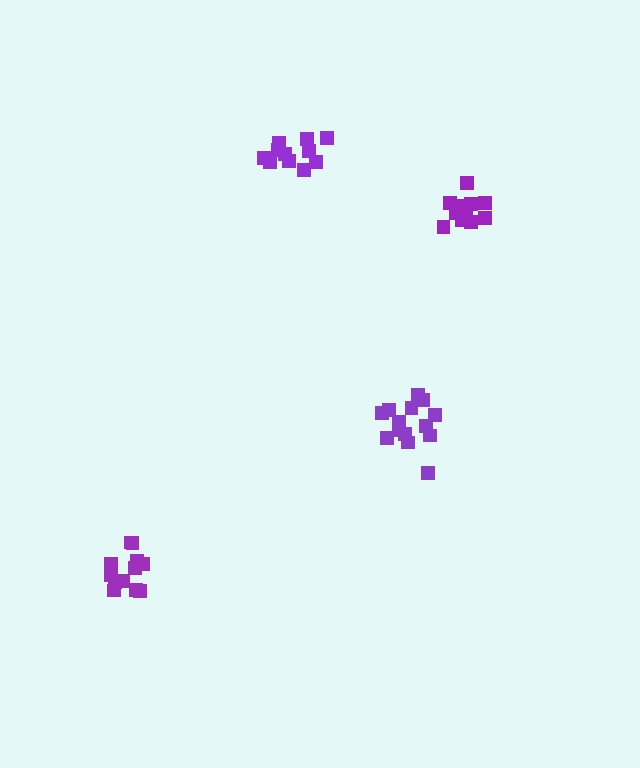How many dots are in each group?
Group 1: 14 dots, Group 2: 12 dots, Group 3: 12 dots, Group 4: 11 dots (49 total).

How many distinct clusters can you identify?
There are 4 distinct clusters.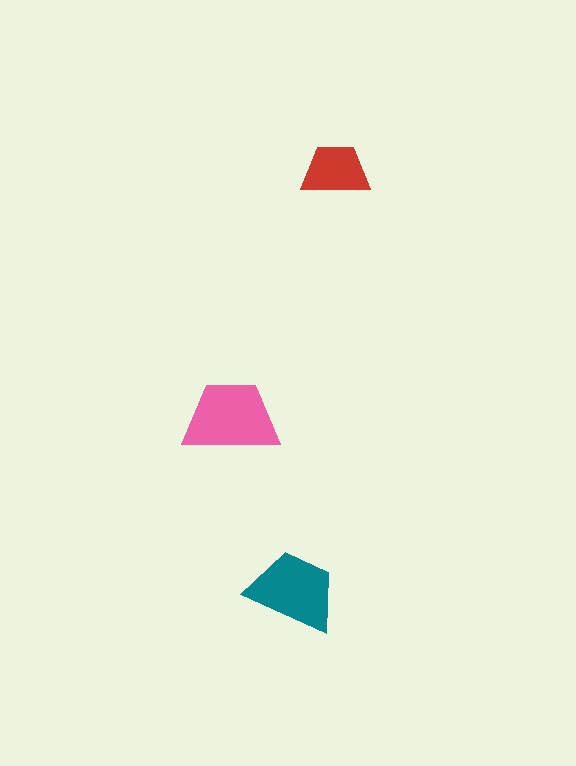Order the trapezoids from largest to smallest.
the pink one, the teal one, the red one.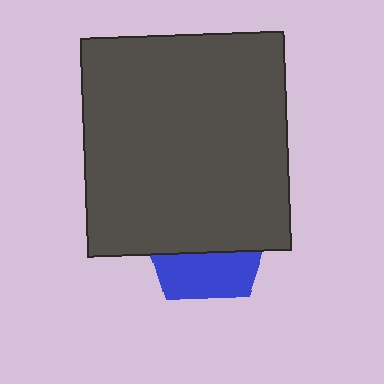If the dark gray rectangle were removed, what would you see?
You would see the complete blue pentagon.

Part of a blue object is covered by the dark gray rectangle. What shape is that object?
It is a pentagon.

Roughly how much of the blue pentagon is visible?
A small part of it is visible (roughly 37%).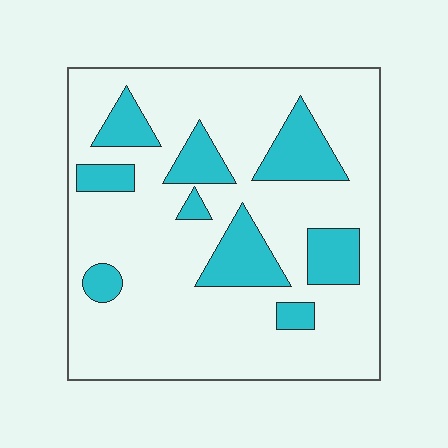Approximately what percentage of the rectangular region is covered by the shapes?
Approximately 20%.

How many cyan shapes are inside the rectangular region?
9.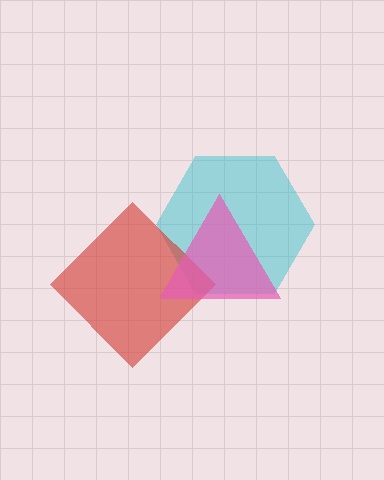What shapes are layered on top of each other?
The layered shapes are: a cyan hexagon, a red diamond, a pink triangle.